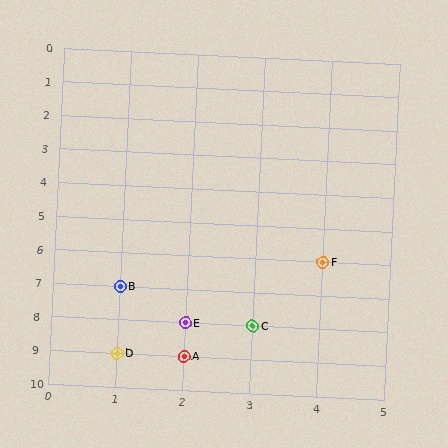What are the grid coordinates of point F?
Point F is at grid coordinates (4, 6).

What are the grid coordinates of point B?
Point B is at grid coordinates (1, 7).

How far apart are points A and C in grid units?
Points A and C are 1 column and 1 row apart (about 1.4 grid units diagonally).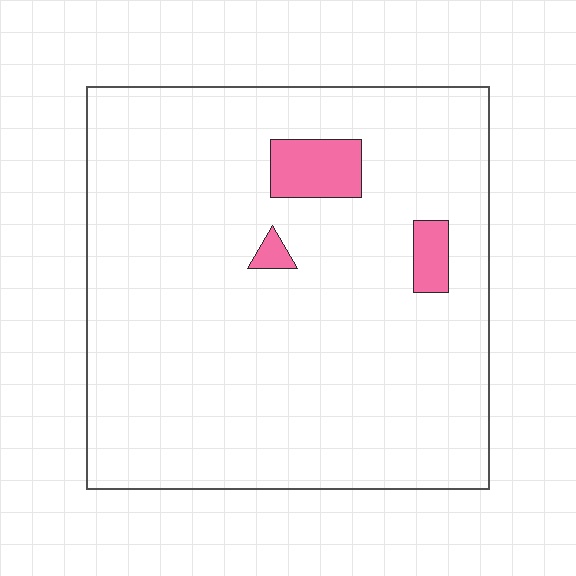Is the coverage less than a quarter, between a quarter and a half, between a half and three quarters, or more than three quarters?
Less than a quarter.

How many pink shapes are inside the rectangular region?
3.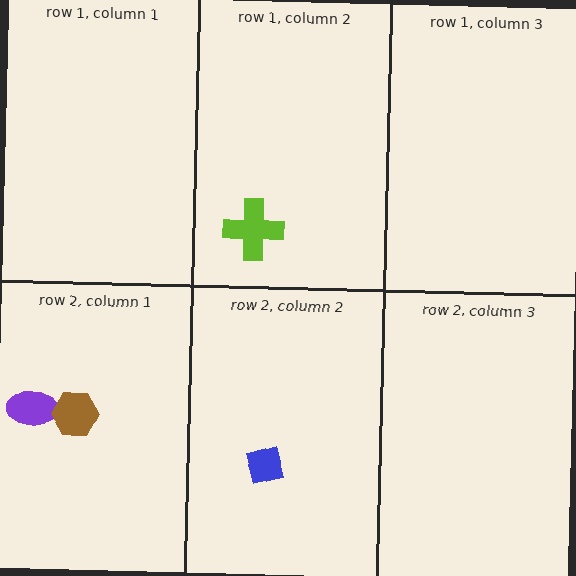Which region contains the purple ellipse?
The row 2, column 1 region.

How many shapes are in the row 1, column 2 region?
1.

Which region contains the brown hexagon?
The row 2, column 1 region.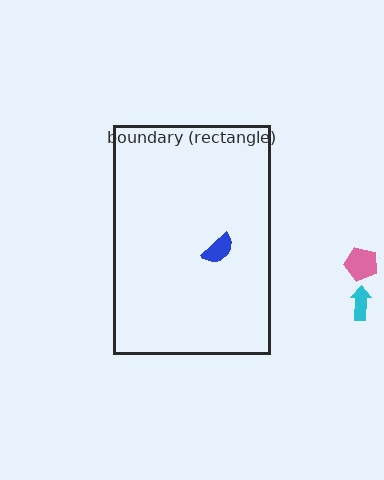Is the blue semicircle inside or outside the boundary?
Inside.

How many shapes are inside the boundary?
1 inside, 2 outside.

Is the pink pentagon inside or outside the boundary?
Outside.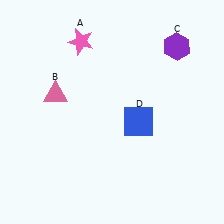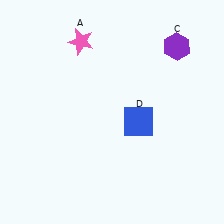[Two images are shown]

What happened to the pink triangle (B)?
The pink triangle (B) was removed in Image 2. It was in the top-left area of Image 1.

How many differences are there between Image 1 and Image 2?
There is 1 difference between the two images.